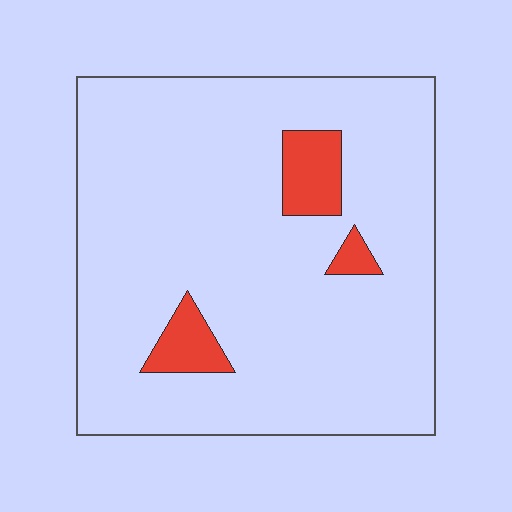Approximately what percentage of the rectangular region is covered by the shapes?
Approximately 10%.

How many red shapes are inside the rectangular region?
3.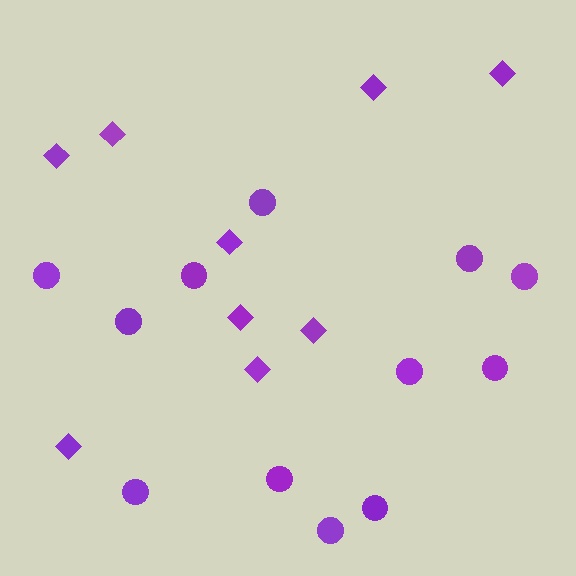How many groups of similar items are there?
There are 2 groups: one group of diamonds (9) and one group of circles (12).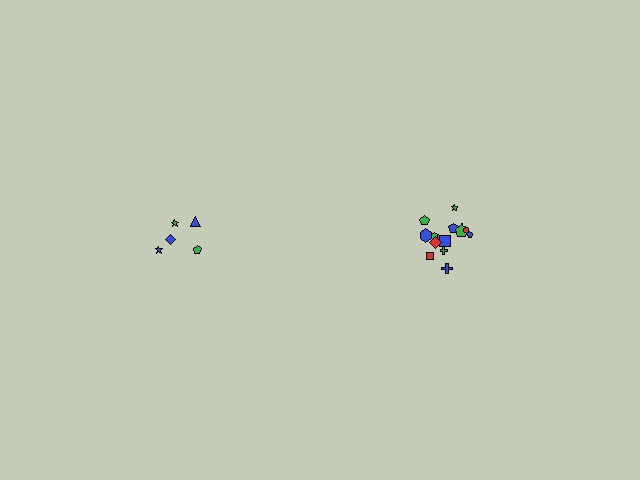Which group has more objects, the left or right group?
The right group.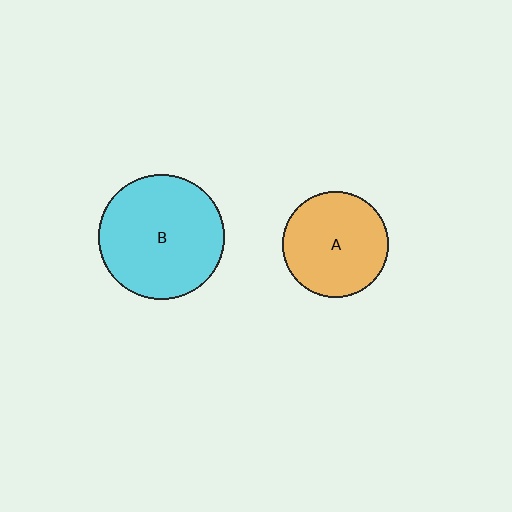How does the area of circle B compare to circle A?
Approximately 1.4 times.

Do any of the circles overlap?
No, none of the circles overlap.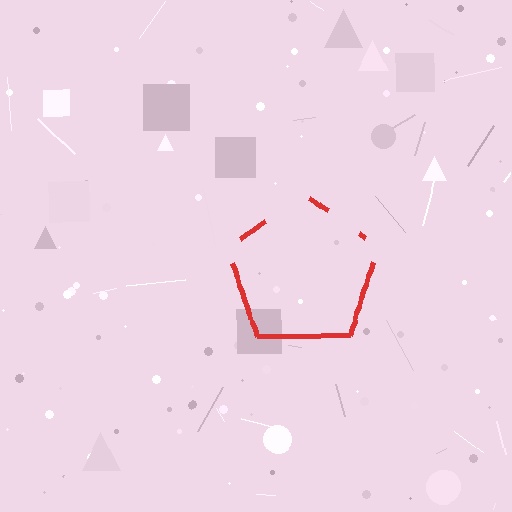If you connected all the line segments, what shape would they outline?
They would outline a pentagon.